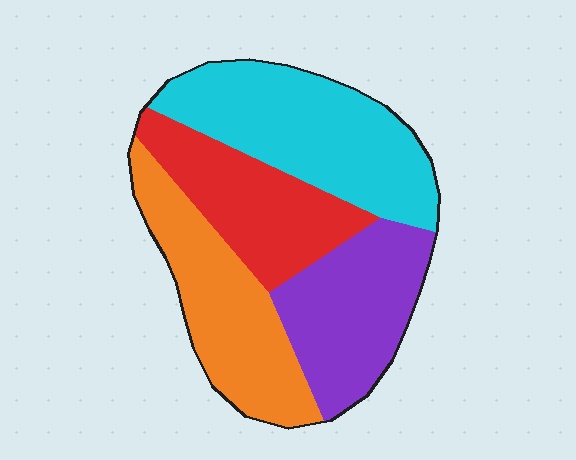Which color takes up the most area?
Cyan, at roughly 30%.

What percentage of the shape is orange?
Orange takes up about one quarter (1/4) of the shape.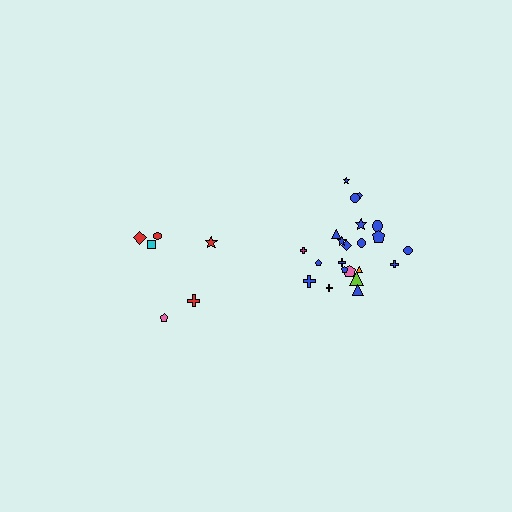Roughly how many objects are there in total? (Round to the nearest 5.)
Roughly 30 objects in total.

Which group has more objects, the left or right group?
The right group.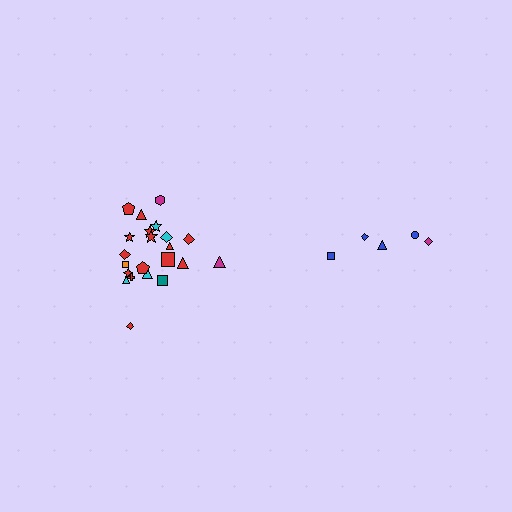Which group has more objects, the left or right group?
The left group.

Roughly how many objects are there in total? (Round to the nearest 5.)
Roughly 25 objects in total.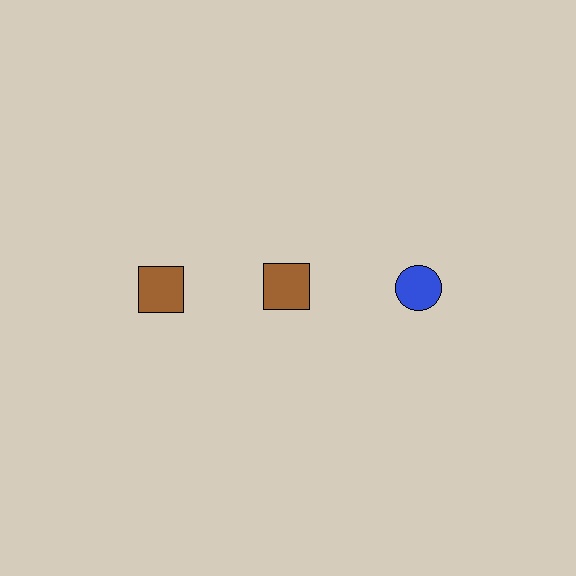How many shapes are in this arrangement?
There are 3 shapes arranged in a grid pattern.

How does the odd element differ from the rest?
It differs in both color (blue instead of brown) and shape (circle instead of square).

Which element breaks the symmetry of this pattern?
The blue circle in the top row, center column breaks the symmetry. All other shapes are brown squares.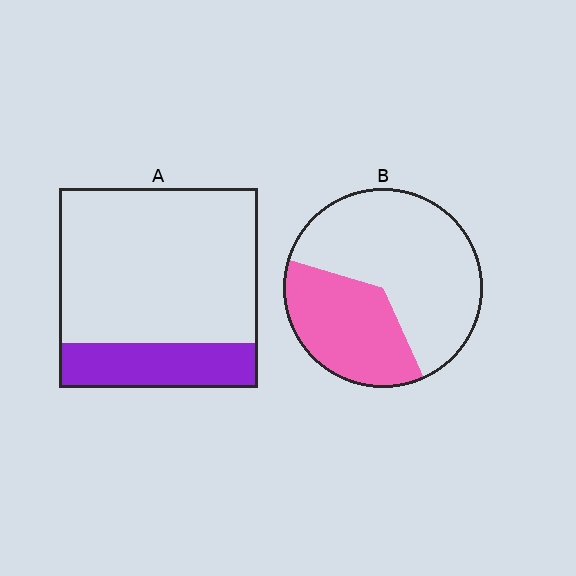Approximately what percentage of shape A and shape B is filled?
A is approximately 20% and B is approximately 35%.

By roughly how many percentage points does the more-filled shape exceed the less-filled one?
By roughly 15 percentage points (B over A).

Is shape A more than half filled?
No.